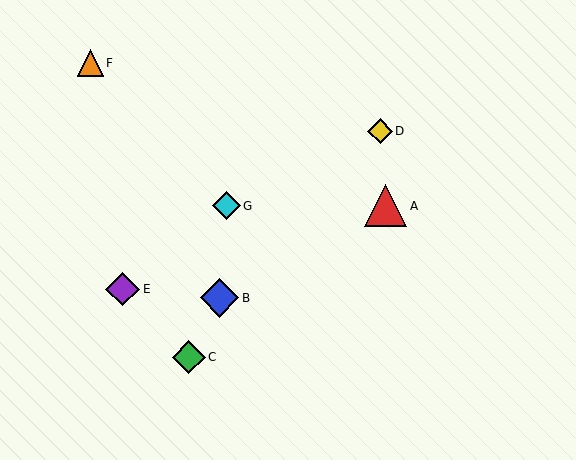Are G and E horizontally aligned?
No, G is at y≈206 and E is at y≈289.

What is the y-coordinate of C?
Object C is at y≈357.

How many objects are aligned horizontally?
2 objects (A, G) are aligned horizontally.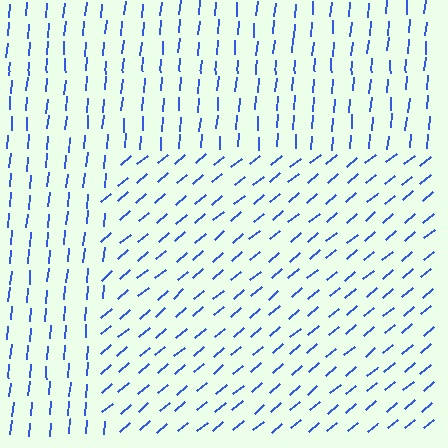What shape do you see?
I see a rectangle.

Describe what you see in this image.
The image is filled with small blue line segments. A rectangle region in the image has lines oriented differently from the surrounding lines, creating a visible texture boundary.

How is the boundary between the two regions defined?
The boundary is defined purely by a change in line orientation (approximately 45 degrees difference). All lines are the same color and thickness.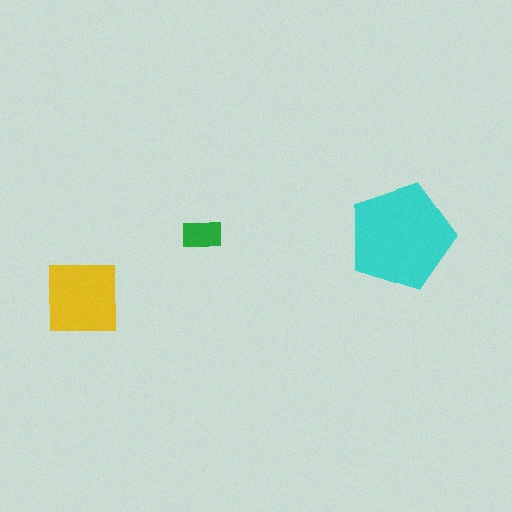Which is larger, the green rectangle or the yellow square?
The yellow square.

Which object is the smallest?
The green rectangle.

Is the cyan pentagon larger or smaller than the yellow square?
Larger.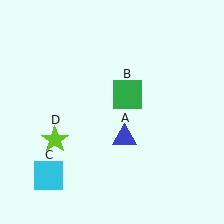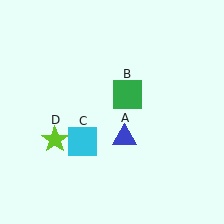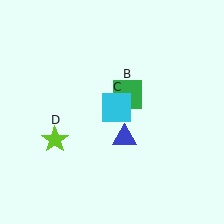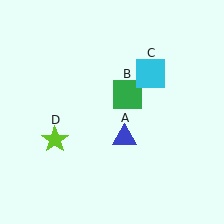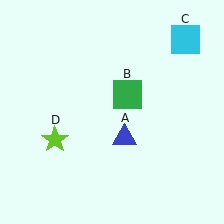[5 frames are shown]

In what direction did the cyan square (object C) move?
The cyan square (object C) moved up and to the right.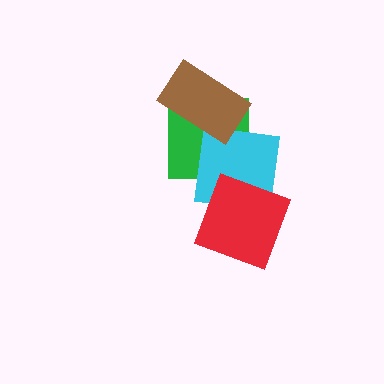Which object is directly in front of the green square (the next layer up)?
The cyan square is directly in front of the green square.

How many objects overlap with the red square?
1 object overlaps with the red square.